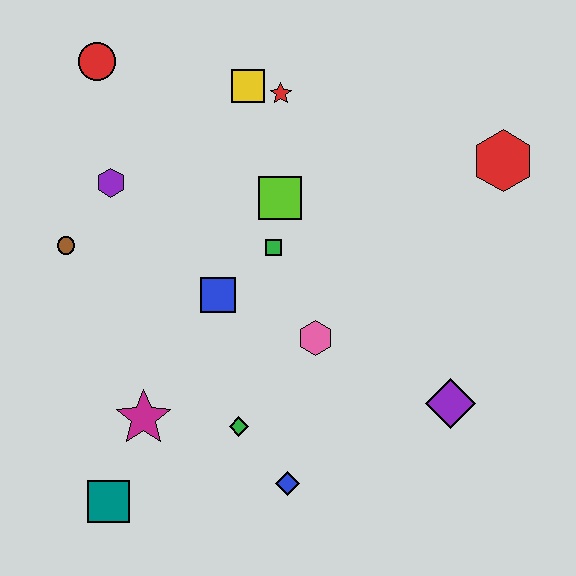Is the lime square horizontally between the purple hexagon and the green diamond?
No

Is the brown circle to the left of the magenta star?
Yes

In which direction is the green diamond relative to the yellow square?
The green diamond is below the yellow square.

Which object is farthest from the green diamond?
The red circle is farthest from the green diamond.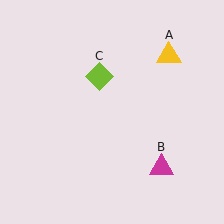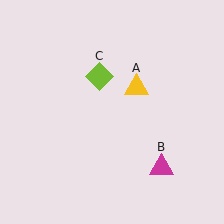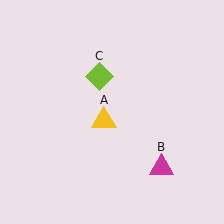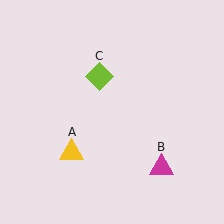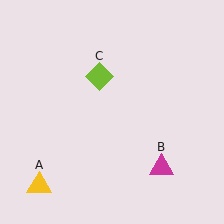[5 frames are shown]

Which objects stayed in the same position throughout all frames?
Magenta triangle (object B) and lime diamond (object C) remained stationary.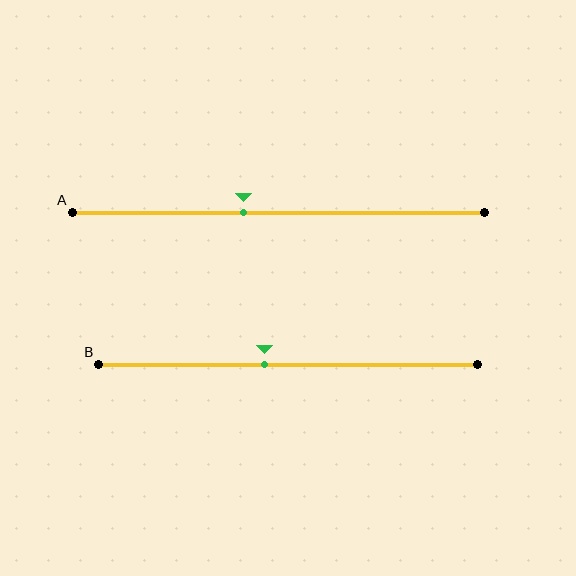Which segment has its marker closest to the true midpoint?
Segment B has its marker closest to the true midpoint.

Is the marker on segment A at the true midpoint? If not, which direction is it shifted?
No, the marker on segment A is shifted to the left by about 8% of the segment length.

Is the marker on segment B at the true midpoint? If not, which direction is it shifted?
No, the marker on segment B is shifted to the left by about 6% of the segment length.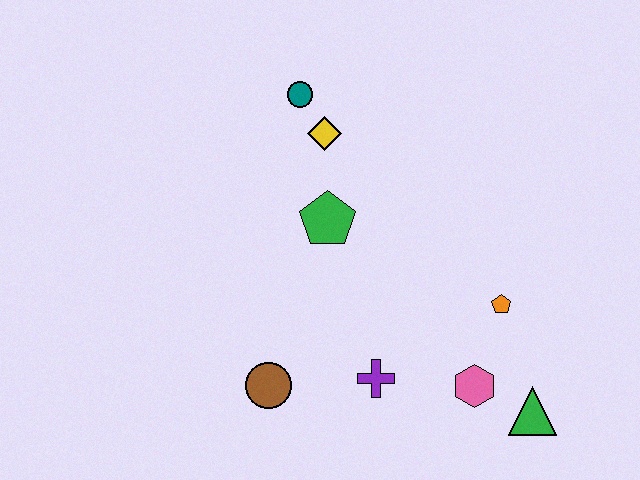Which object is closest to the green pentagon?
The yellow diamond is closest to the green pentagon.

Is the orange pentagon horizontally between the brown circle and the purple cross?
No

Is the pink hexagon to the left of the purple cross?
No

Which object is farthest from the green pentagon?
The green triangle is farthest from the green pentagon.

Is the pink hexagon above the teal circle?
No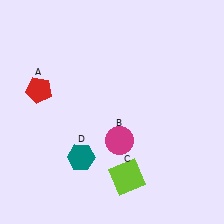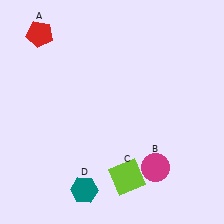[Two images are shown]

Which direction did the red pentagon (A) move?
The red pentagon (A) moved up.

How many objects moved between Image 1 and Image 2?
3 objects moved between the two images.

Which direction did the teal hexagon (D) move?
The teal hexagon (D) moved down.